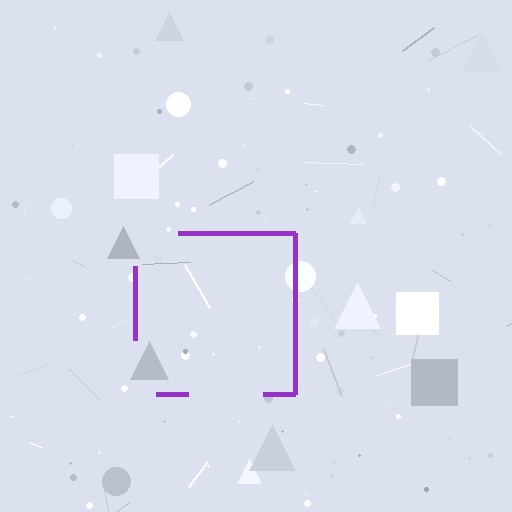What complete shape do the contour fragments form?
The contour fragments form a square.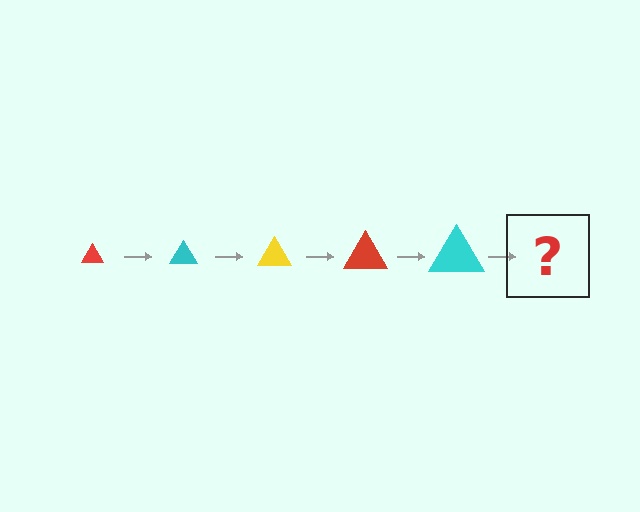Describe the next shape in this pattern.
It should be a yellow triangle, larger than the previous one.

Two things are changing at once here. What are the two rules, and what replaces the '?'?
The two rules are that the triangle grows larger each step and the color cycles through red, cyan, and yellow. The '?' should be a yellow triangle, larger than the previous one.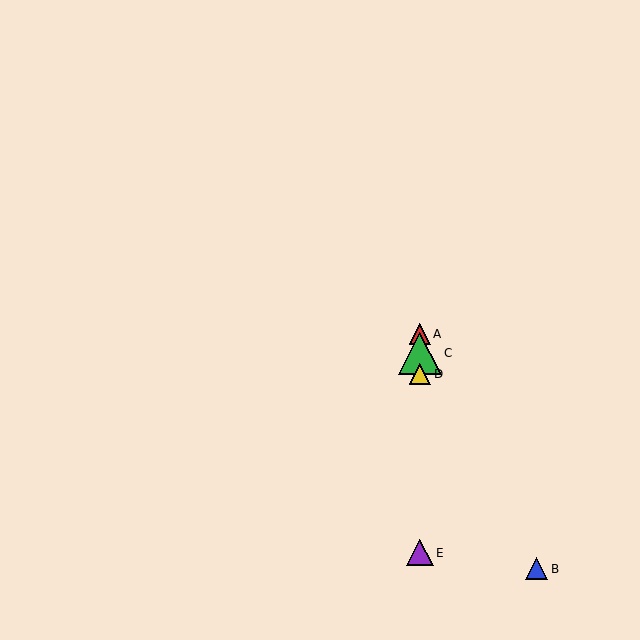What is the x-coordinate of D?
Object D is at x≈420.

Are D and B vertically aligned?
No, D is at x≈420 and B is at x≈537.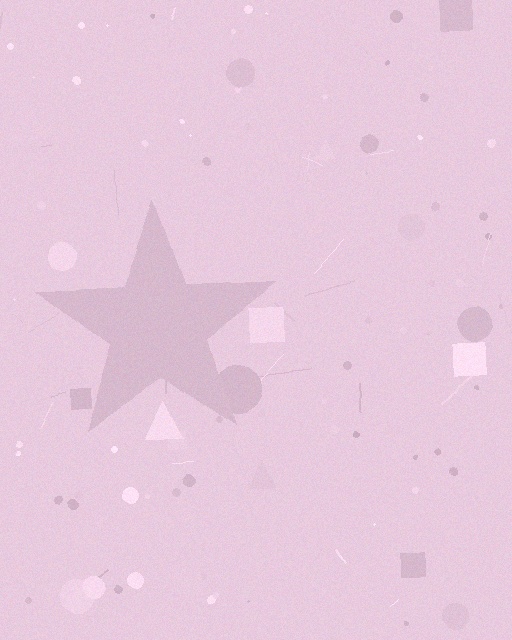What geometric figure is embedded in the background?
A star is embedded in the background.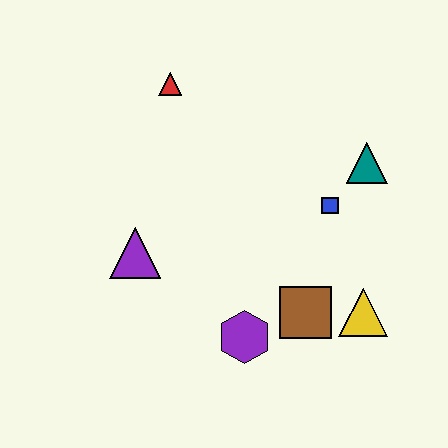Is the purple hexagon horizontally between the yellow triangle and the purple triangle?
Yes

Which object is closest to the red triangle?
The purple triangle is closest to the red triangle.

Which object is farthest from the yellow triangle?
The red triangle is farthest from the yellow triangle.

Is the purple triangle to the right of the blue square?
No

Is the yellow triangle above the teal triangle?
No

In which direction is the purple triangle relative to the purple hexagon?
The purple triangle is to the left of the purple hexagon.